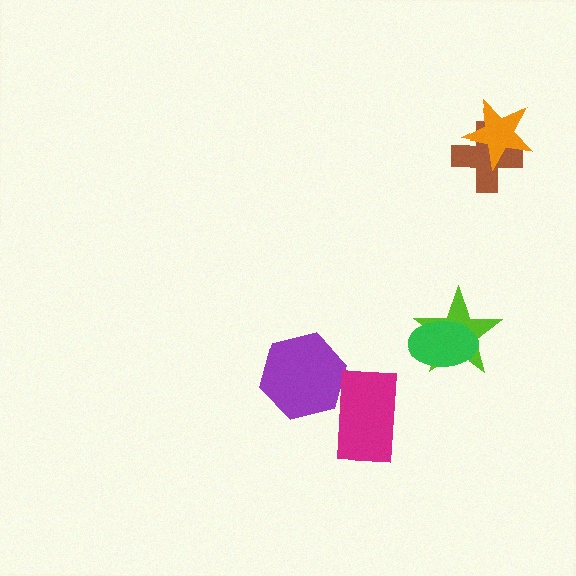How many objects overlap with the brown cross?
1 object overlaps with the brown cross.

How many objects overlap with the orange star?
1 object overlaps with the orange star.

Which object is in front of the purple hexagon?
The magenta rectangle is in front of the purple hexagon.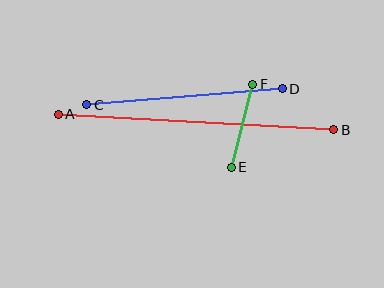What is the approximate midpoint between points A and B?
The midpoint is at approximately (196, 122) pixels.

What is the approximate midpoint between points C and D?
The midpoint is at approximately (184, 97) pixels.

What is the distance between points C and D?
The distance is approximately 196 pixels.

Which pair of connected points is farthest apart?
Points A and B are farthest apart.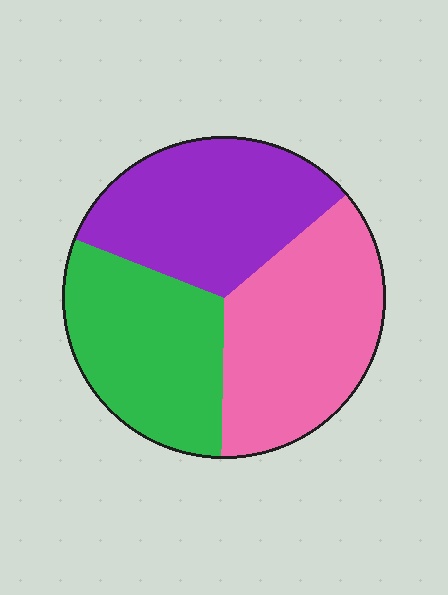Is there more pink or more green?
Pink.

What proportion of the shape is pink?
Pink covers 36% of the shape.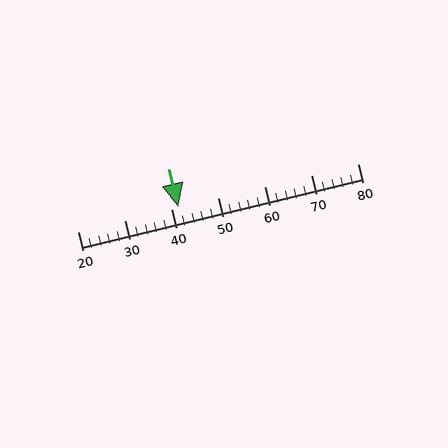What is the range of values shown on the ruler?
The ruler shows values from 20 to 80.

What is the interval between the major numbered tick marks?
The major tick marks are spaced 10 units apart.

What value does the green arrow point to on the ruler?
The green arrow points to approximately 42.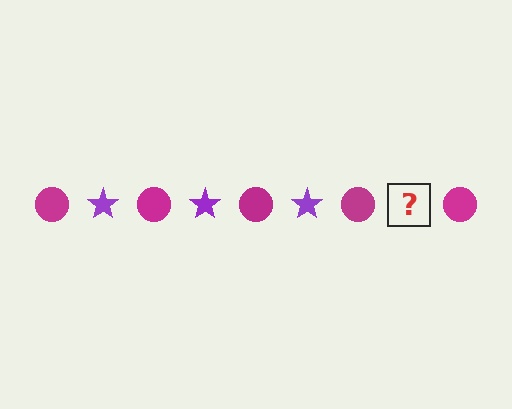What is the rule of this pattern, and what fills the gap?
The rule is that the pattern alternates between magenta circle and purple star. The gap should be filled with a purple star.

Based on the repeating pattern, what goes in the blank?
The blank should be a purple star.